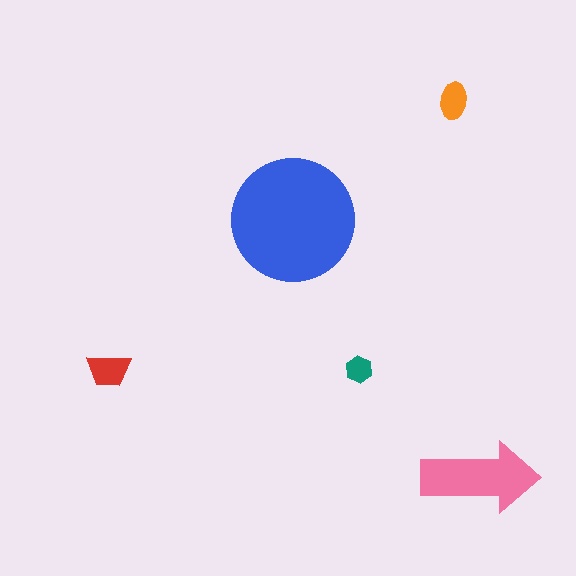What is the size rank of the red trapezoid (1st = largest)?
3rd.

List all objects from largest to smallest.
The blue circle, the pink arrow, the red trapezoid, the orange ellipse, the teal hexagon.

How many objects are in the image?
There are 5 objects in the image.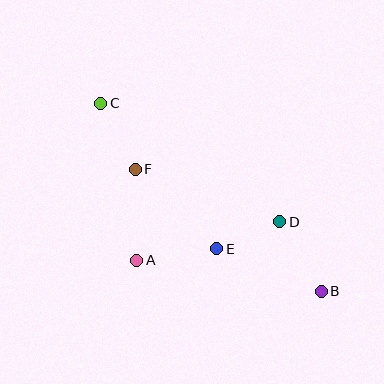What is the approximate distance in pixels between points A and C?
The distance between A and C is approximately 161 pixels.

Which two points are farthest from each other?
Points B and C are farthest from each other.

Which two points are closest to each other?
Points D and E are closest to each other.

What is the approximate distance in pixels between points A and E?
The distance between A and E is approximately 81 pixels.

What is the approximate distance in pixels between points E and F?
The distance between E and F is approximately 114 pixels.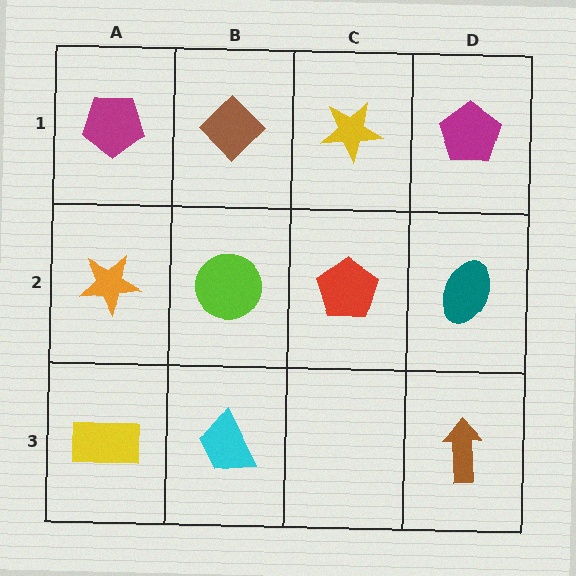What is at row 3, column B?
A cyan trapezoid.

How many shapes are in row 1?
4 shapes.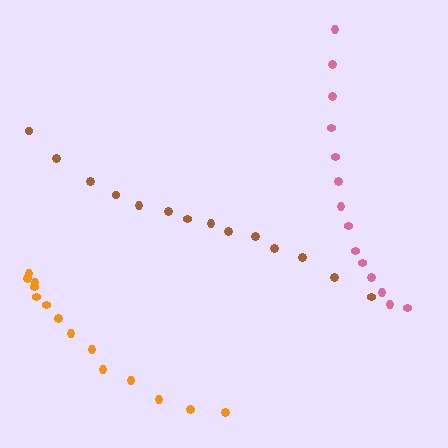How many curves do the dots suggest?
There are 3 distinct paths.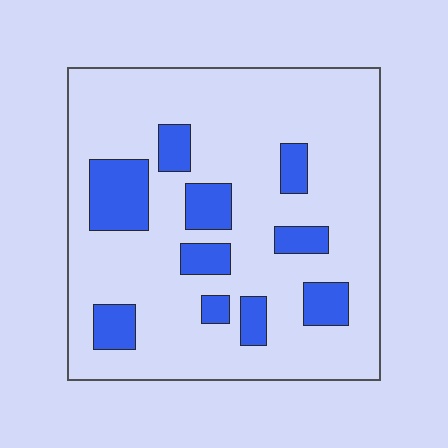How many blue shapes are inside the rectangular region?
10.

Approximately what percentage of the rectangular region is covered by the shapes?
Approximately 20%.